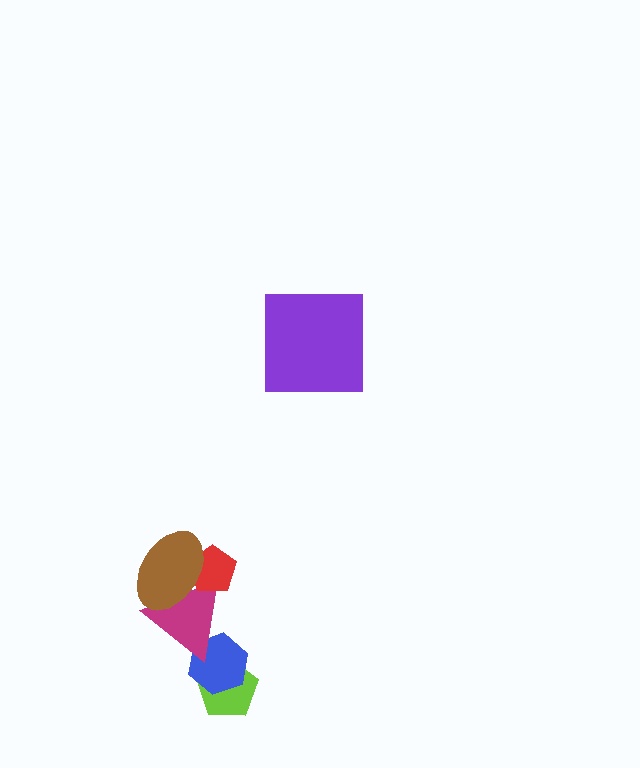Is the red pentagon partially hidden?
Yes, it is partially covered by another shape.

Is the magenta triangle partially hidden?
Yes, it is partially covered by another shape.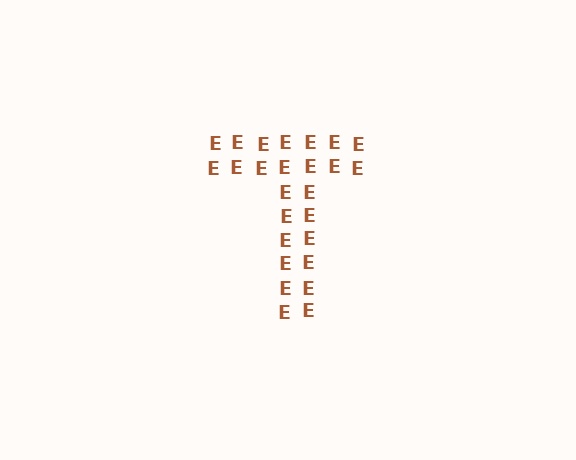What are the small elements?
The small elements are letter E's.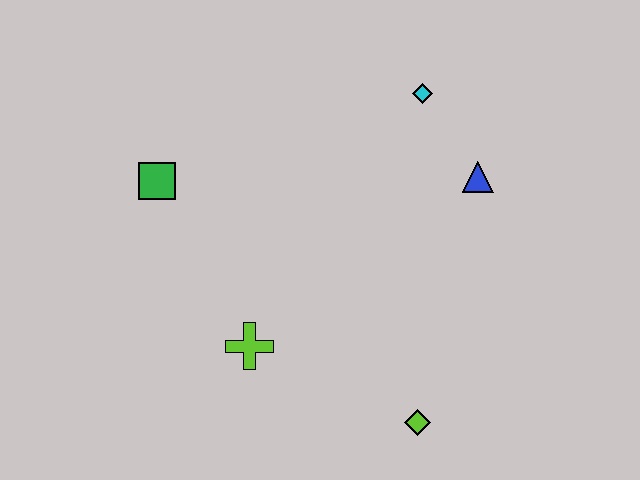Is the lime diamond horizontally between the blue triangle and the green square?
Yes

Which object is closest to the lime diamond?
The lime cross is closest to the lime diamond.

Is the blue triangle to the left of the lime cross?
No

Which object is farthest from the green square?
The lime diamond is farthest from the green square.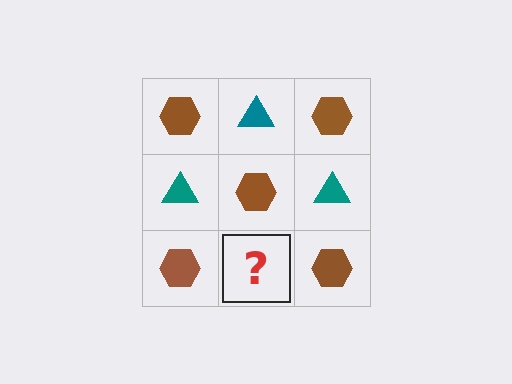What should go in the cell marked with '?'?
The missing cell should contain a teal triangle.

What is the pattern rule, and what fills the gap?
The rule is that it alternates brown hexagon and teal triangle in a checkerboard pattern. The gap should be filled with a teal triangle.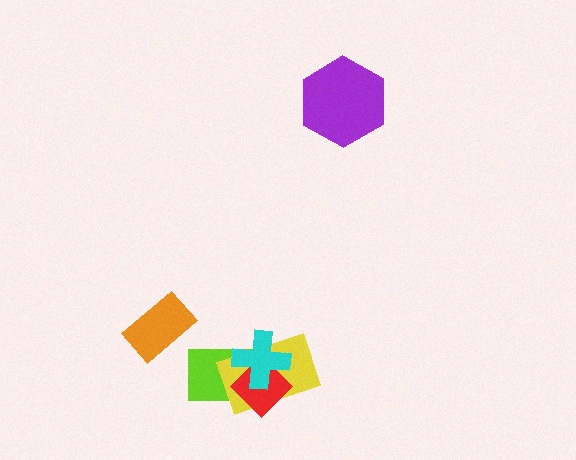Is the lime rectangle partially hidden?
Yes, it is partially covered by another shape.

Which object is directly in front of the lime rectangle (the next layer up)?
The yellow rectangle is directly in front of the lime rectangle.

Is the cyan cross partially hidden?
No, no other shape covers it.